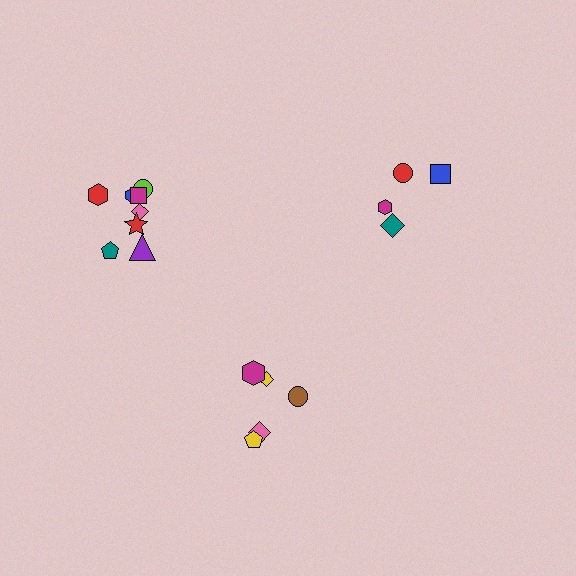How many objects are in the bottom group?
There are 5 objects.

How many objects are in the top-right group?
There are 4 objects.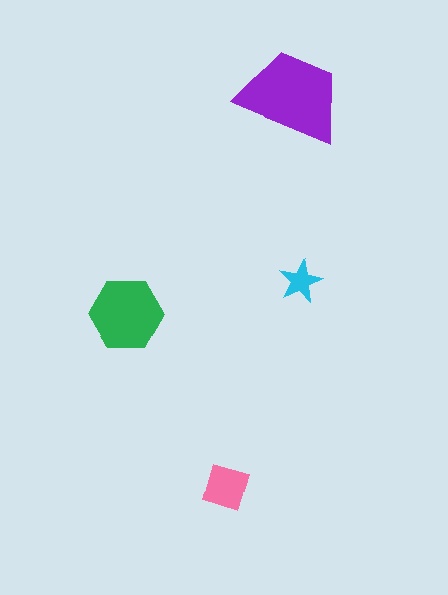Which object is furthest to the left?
The green hexagon is leftmost.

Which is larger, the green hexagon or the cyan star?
The green hexagon.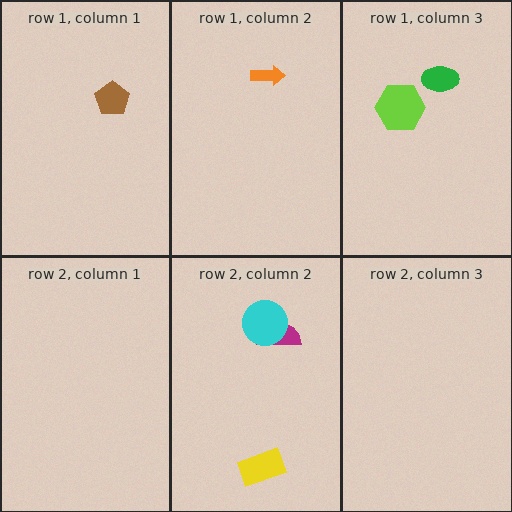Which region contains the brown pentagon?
The row 1, column 1 region.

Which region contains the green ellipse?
The row 1, column 3 region.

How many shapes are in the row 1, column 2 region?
1.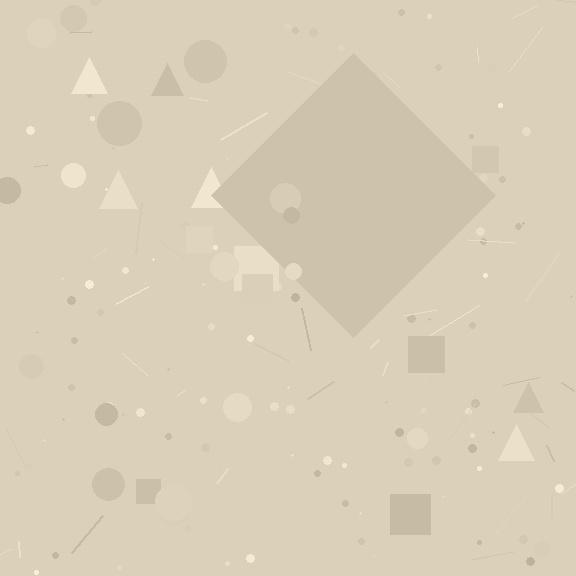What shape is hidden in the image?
A diamond is hidden in the image.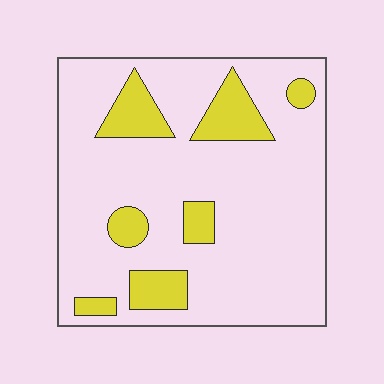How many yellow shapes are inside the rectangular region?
7.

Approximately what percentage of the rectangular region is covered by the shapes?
Approximately 20%.